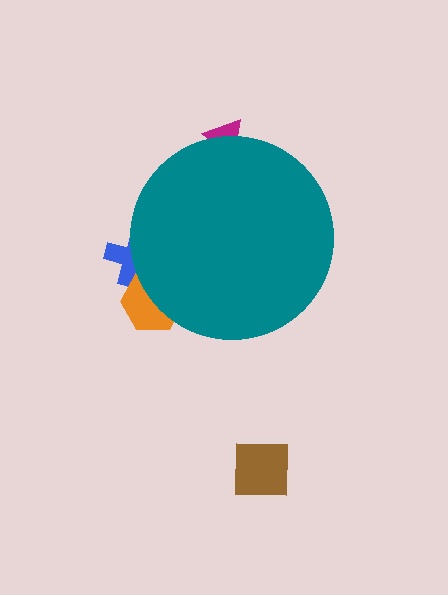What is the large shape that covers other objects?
A teal circle.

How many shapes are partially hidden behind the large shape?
3 shapes are partially hidden.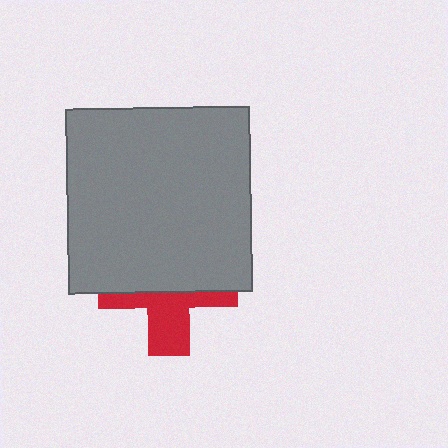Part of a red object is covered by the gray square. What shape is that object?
It is a cross.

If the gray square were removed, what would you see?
You would see the complete red cross.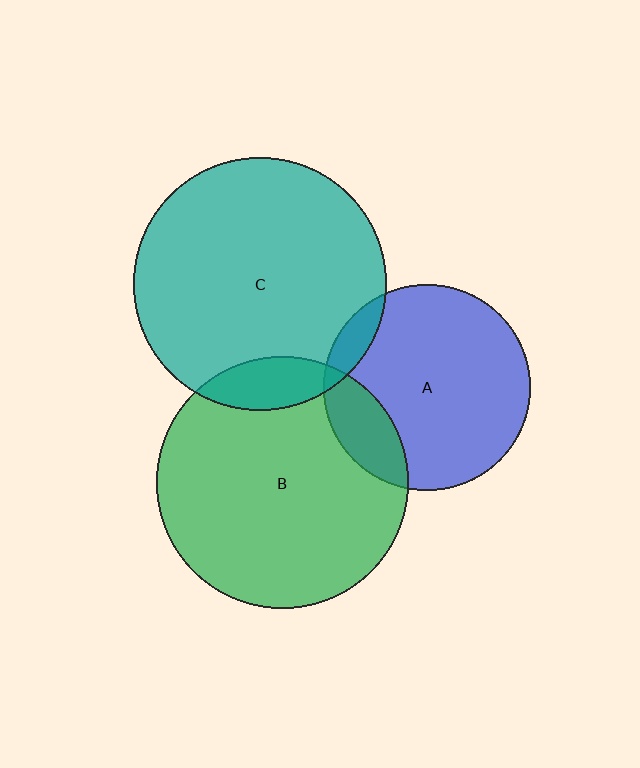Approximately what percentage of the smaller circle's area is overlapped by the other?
Approximately 10%.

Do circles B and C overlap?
Yes.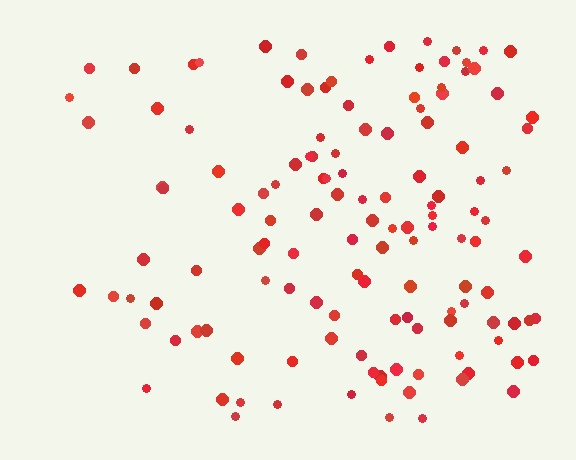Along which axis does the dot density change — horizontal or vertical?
Horizontal.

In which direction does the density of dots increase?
From left to right, with the right side densest.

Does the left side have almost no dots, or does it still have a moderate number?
Still a moderate number, just noticeably fewer than the right.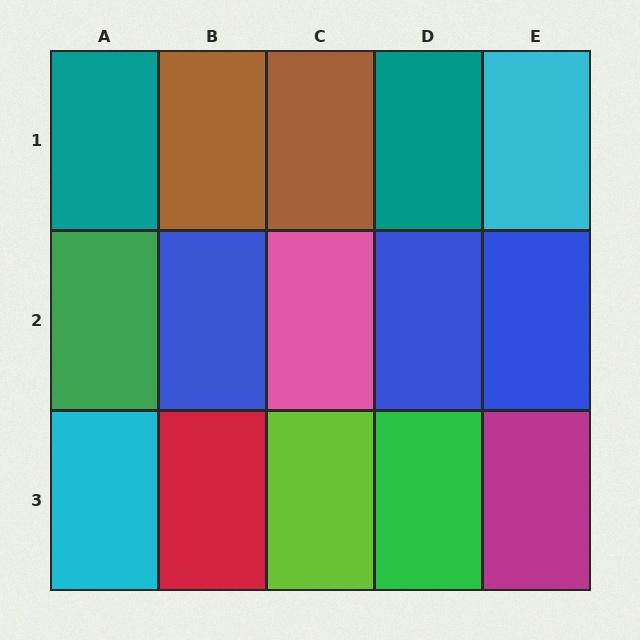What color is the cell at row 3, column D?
Green.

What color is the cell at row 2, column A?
Green.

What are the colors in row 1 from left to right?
Teal, brown, brown, teal, cyan.